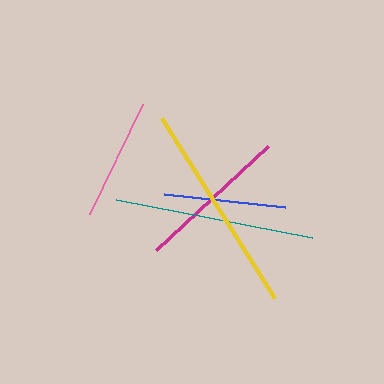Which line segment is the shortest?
The blue line is the shortest at approximately 121 pixels.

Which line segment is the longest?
The yellow line is the longest at approximately 213 pixels.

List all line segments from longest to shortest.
From longest to shortest: yellow, teal, magenta, pink, blue.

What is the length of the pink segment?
The pink segment is approximately 122 pixels long.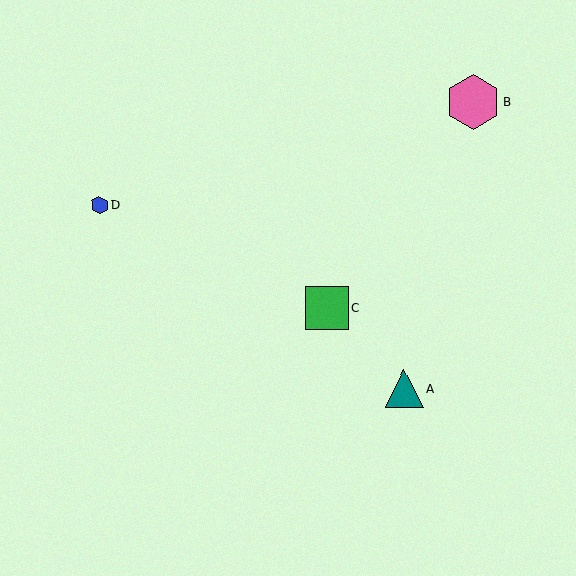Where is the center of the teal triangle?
The center of the teal triangle is at (404, 389).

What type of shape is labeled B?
Shape B is a pink hexagon.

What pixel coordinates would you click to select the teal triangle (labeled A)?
Click at (404, 389) to select the teal triangle A.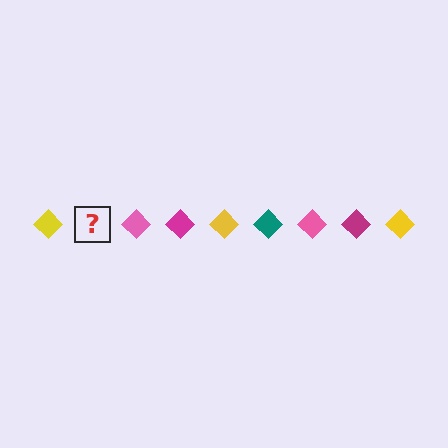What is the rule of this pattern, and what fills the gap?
The rule is that the pattern cycles through yellow, teal, pink, magenta diamonds. The gap should be filled with a teal diamond.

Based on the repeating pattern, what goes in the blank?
The blank should be a teal diamond.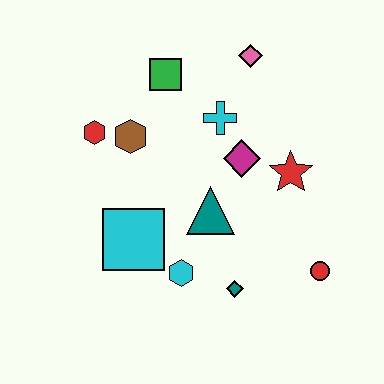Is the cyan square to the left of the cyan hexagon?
Yes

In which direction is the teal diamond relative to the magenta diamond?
The teal diamond is below the magenta diamond.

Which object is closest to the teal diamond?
The cyan hexagon is closest to the teal diamond.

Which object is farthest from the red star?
The red hexagon is farthest from the red star.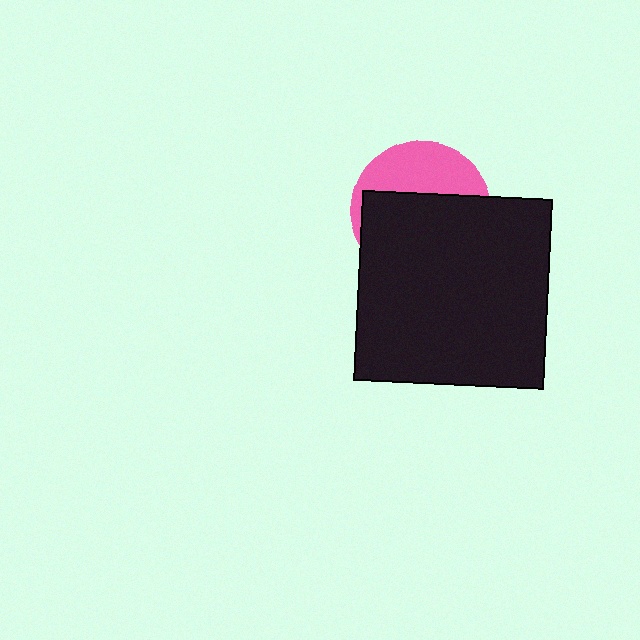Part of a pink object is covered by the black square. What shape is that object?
It is a circle.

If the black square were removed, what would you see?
You would see the complete pink circle.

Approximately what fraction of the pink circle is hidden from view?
Roughly 64% of the pink circle is hidden behind the black square.